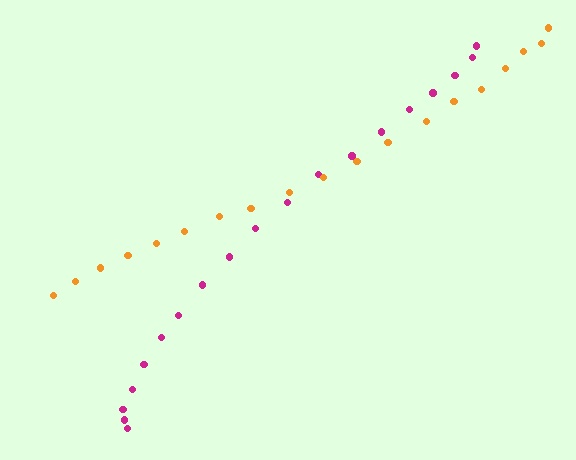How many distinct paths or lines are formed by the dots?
There are 2 distinct paths.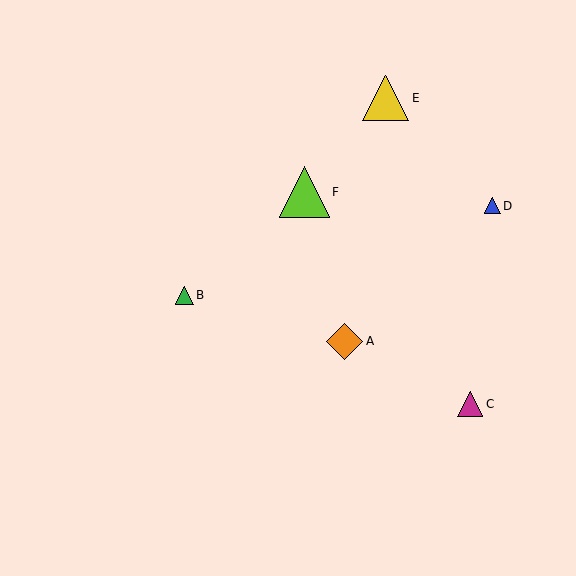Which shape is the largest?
The lime triangle (labeled F) is the largest.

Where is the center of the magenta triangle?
The center of the magenta triangle is at (470, 404).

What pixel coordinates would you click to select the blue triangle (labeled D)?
Click at (492, 206) to select the blue triangle D.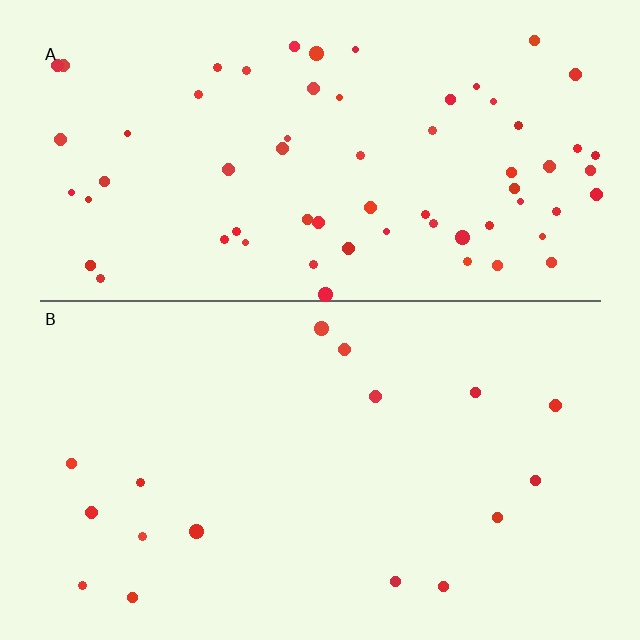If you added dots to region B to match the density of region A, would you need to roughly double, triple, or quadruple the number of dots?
Approximately quadruple.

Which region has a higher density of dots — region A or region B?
A (the top).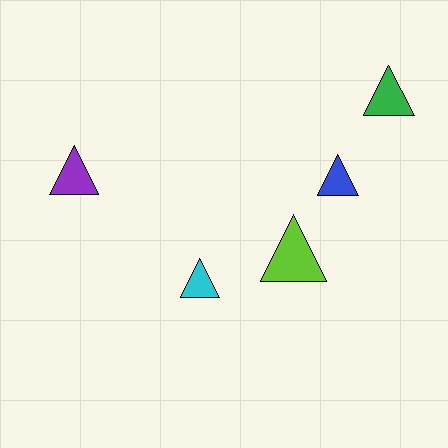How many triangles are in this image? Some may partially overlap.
There are 5 triangles.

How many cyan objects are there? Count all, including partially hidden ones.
There is 1 cyan object.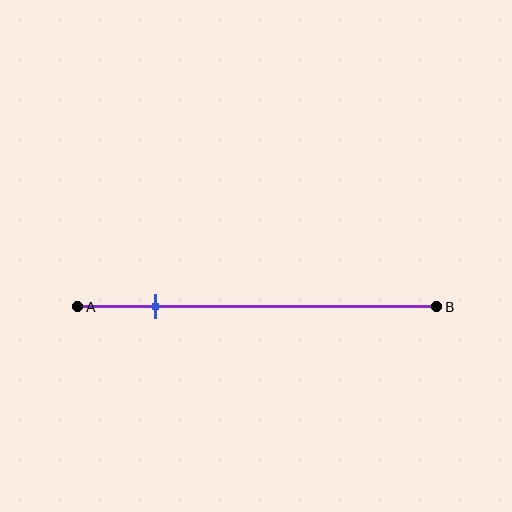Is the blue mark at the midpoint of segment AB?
No, the mark is at about 20% from A, not at the 50% midpoint.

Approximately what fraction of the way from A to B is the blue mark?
The blue mark is approximately 20% of the way from A to B.